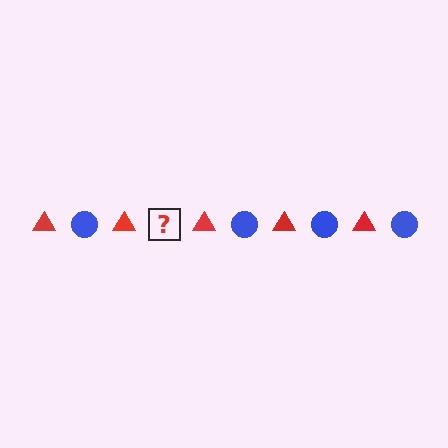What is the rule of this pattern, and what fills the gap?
The rule is that the pattern alternates between red triangle and blue circle. The gap should be filled with a blue circle.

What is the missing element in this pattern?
The missing element is a blue circle.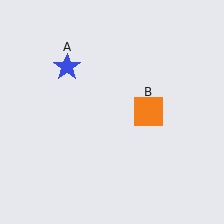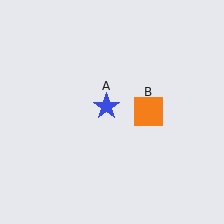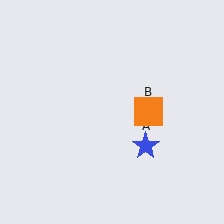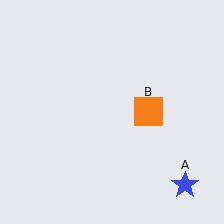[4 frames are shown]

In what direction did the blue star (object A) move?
The blue star (object A) moved down and to the right.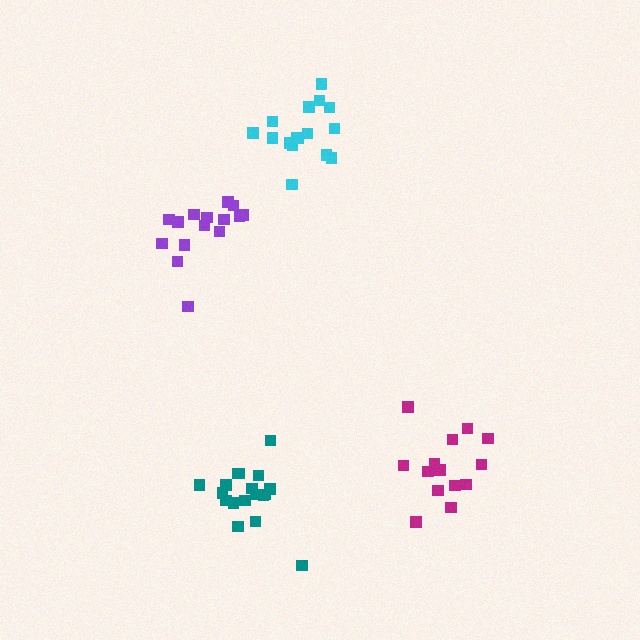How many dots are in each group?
Group 1: 14 dots, Group 2: 16 dots, Group 3: 18 dots, Group 4: 15 dots (63 total).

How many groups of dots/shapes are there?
There are 4 groups.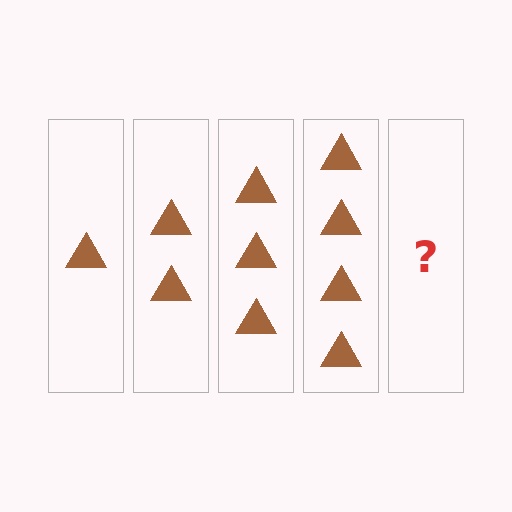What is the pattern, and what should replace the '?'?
The pattern is that each step adds one more triangle. The '?' should be 5 triangles.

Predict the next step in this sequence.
The next step is 5 triangles.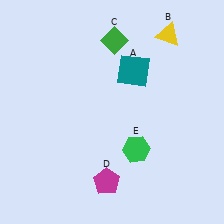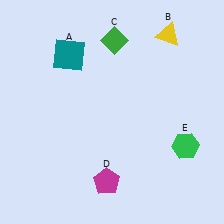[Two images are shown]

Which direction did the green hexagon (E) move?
The green hexagon (E) moved right.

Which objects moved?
The objects that moved are: the teal square (A), the green hexagon (E).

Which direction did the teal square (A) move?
The teal square (A) moved left.